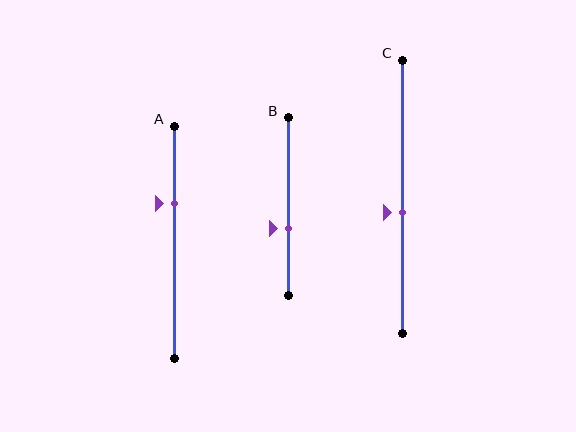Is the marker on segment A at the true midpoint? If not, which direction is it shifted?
No, the marker on segment A is shifted upward by about 17% of the segment length.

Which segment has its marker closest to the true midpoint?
Segment C has its marker closest to the true midpoint.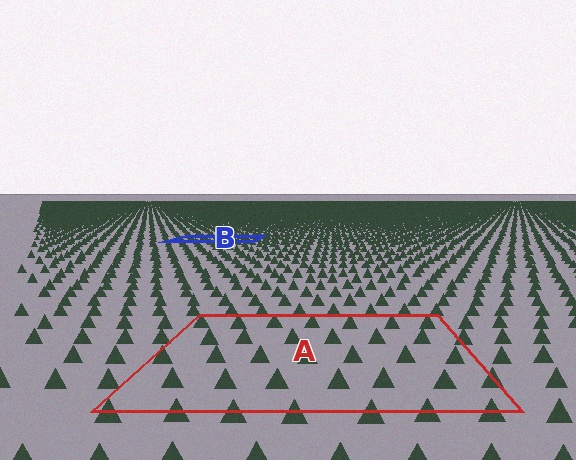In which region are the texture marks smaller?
The texture marks are smaller in region B, because it is farther away.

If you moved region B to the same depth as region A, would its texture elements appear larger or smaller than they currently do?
They would appear larger. At a closer depth, the same texture elements are projected at a bigger on-screen size.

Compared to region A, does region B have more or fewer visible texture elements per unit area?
Region B has more texture elements per unit area — they are packed more densely because it is farther away.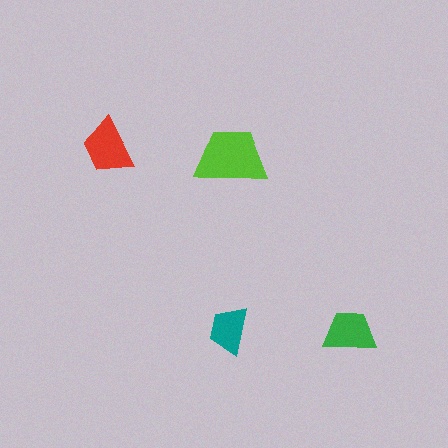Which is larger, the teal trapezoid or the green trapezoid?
The green one.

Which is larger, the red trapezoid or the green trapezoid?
The red one.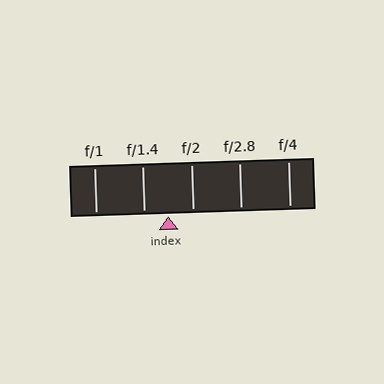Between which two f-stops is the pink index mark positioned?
The index mark is between f/1.4 and f/2.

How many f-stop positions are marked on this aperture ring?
There are 5 f-stop positions marked.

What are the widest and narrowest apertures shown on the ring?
The widest aperture shown is f/1 and the narrowest is f/4.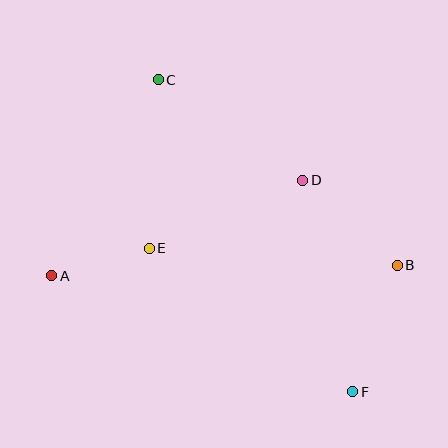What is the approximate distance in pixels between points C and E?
The distance between C and E is approximately 169 pixels.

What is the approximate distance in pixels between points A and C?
The distance between A and C is approximately 223 pixels.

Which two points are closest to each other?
Points A and E are closest to each other.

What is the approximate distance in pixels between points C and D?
The distance between C and D is approximately 176 pixels.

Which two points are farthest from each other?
Points C and F are farthest from each other.